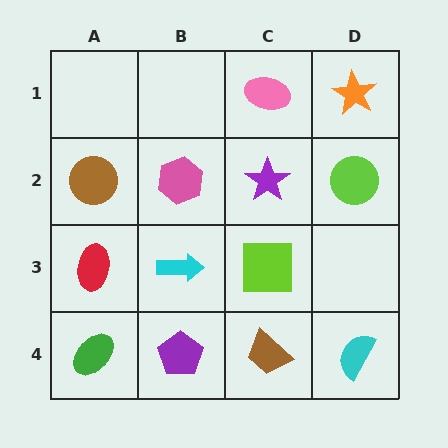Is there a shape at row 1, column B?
No, that cell is empty.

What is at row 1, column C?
A pink ellipse.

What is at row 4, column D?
A cyan semicircle.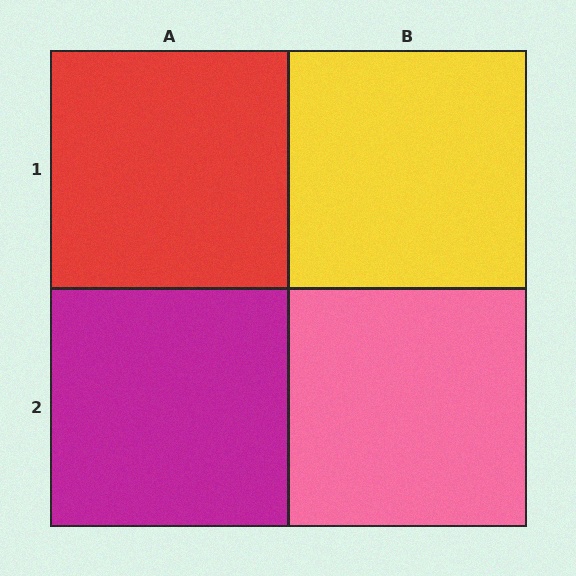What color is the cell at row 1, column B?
Yellow.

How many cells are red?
1 cell is red.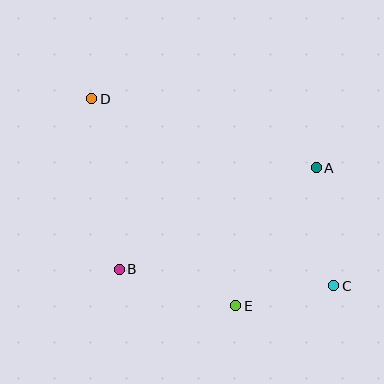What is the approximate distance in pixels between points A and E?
The distance between A and E is approximately 160 pixels.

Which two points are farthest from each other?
Points C and D are farthest from each other.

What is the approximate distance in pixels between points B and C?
The distance between B and C is approximately 215 pixels.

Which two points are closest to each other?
Points C and E are closest to each other.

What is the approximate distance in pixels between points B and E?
The distance between B and E is approximately 122 pixels.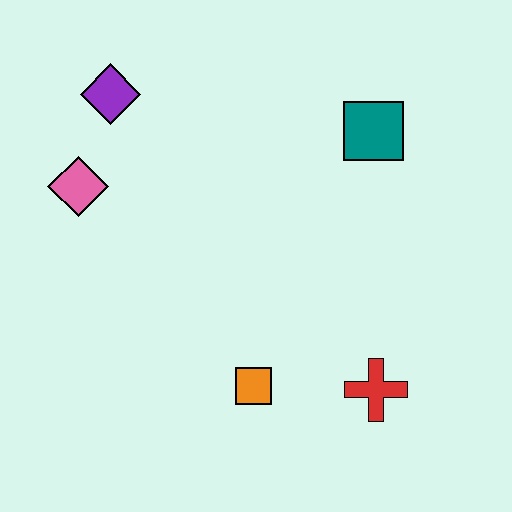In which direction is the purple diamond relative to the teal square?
The purple diamond is to the left of the teal square.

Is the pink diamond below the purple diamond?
Yes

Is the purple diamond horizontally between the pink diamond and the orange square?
Yes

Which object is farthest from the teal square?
The pink diamond is farthest from the teal square.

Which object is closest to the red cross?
The orange square is closest to the red cross.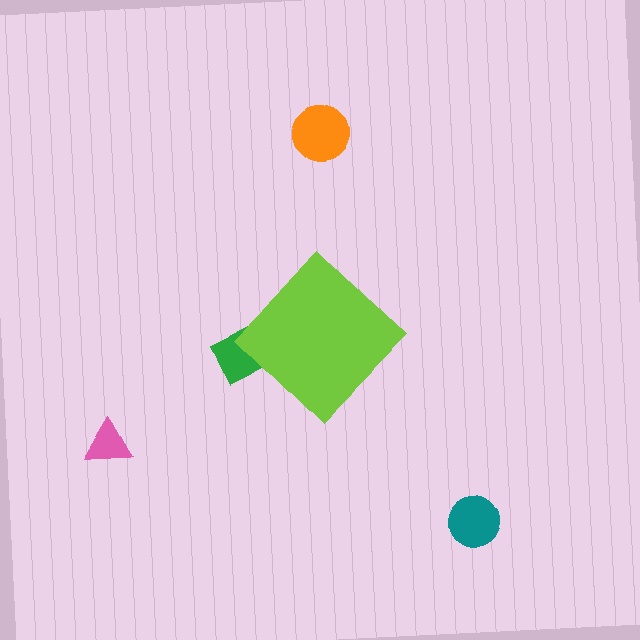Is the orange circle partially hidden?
No, the orange circle is fully visible.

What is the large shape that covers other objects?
A lime diamond.